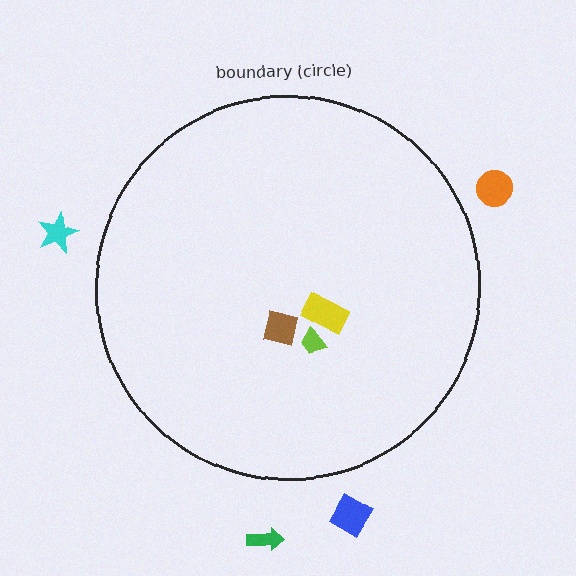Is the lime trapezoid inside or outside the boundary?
Inside.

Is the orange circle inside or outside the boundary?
Outside.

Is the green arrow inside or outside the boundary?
Outside.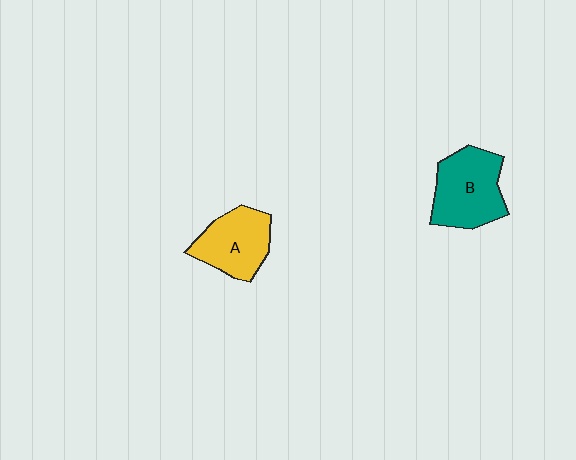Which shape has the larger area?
Shape B (teal).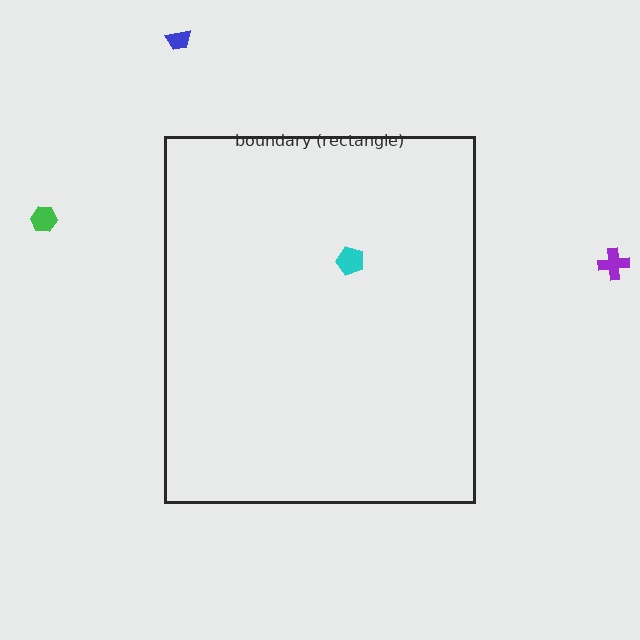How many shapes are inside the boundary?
1 inside, 3 outside.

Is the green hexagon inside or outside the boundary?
Outside.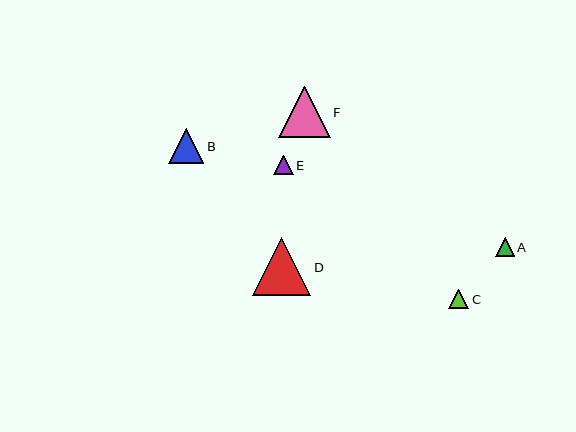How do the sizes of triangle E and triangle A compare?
Triangle E and triangle A are approximately the same size.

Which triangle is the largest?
Triangle D is the largest with a size of approximately 58 pixels.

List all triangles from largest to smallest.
From largest to smallest: D, F, B, C, E, A.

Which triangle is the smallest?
Triangle A is the smallest with a size of approximately 18 pixels.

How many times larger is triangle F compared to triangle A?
Triangle F is approximately 2.8 times the size of triangle A.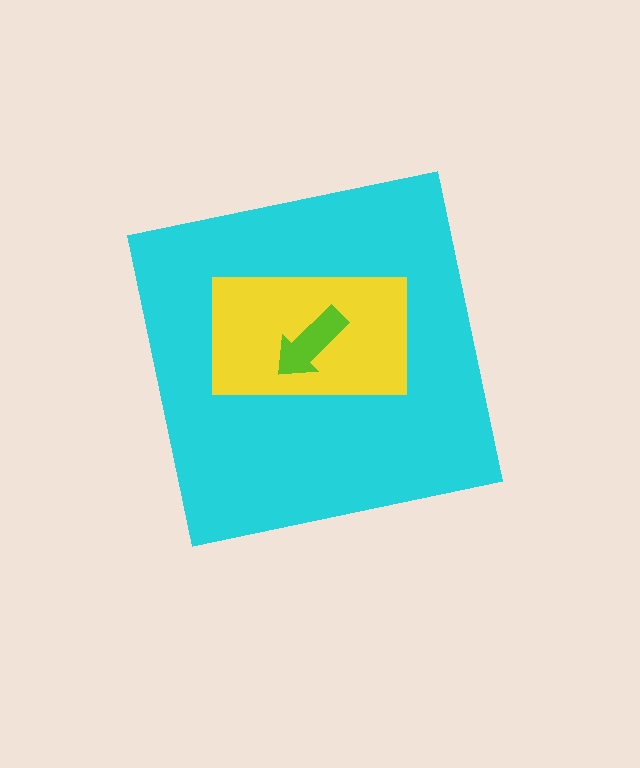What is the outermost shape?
The cyan square.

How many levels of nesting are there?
3.